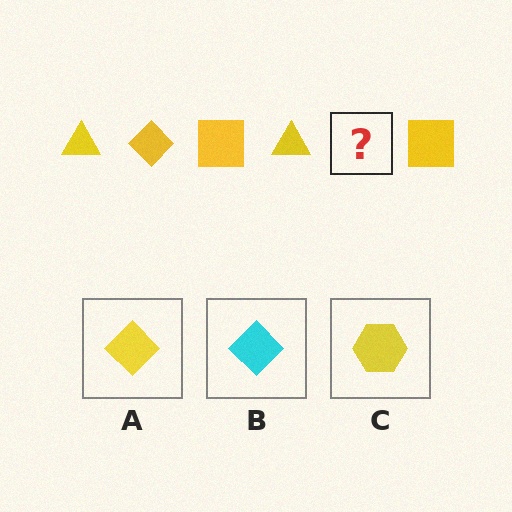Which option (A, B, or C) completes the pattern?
A.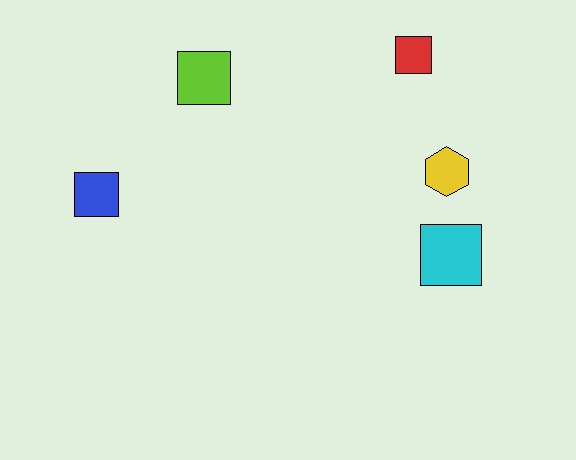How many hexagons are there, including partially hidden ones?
There is 1 hexagon.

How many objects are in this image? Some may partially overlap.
There are 5 objects.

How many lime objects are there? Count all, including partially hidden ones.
There is 1 lime object.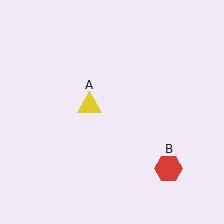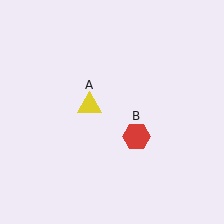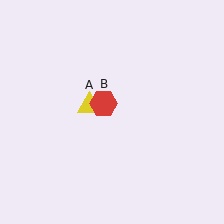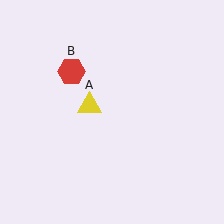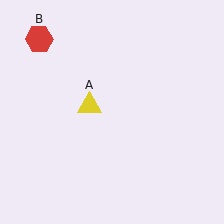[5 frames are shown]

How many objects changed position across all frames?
1 object changed position: red hexagon (object B).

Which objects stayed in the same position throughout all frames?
Yellow triangle (object A) remained stationary.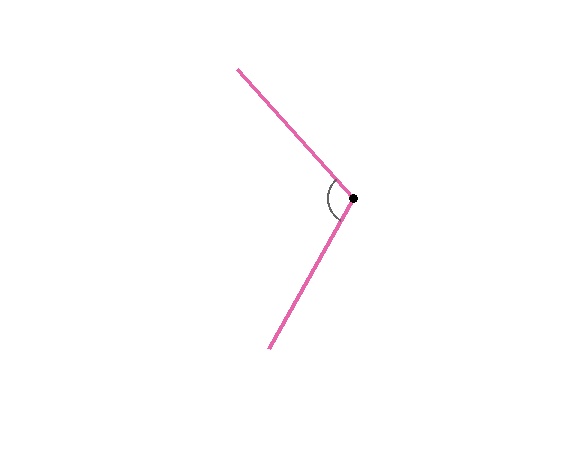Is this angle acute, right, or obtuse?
It is obtuse.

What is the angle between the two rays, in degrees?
Approximately 109 degrees.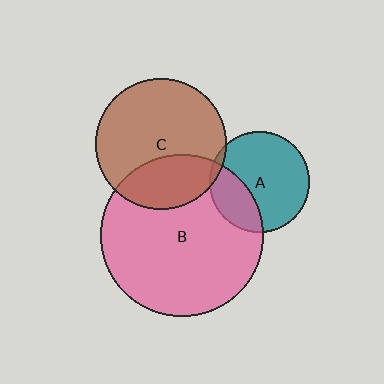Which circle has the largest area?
Circle B (pink).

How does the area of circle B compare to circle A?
Approximately 2.6 times.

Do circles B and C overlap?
Yes.